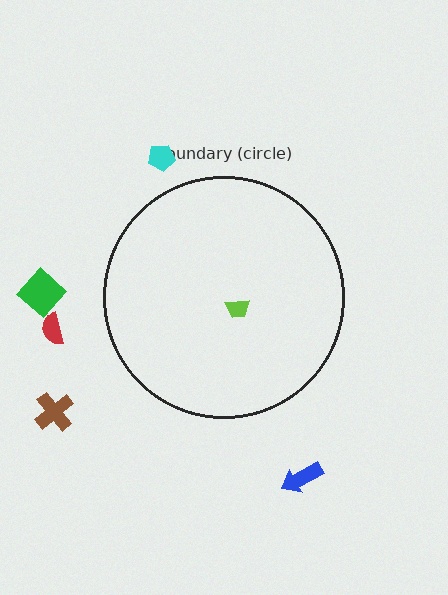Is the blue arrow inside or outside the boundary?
Outside.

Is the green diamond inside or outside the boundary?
Outside.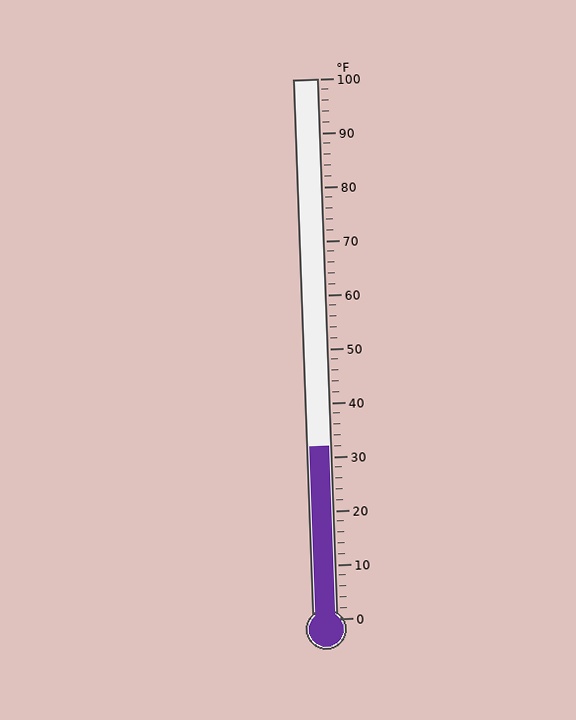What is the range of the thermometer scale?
The thermometer scale ranges from 0°F to 100°F.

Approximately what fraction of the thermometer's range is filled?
The thermometer is filled to approximately 30% of its range.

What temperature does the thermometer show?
The thermometer shows approximately 32°F.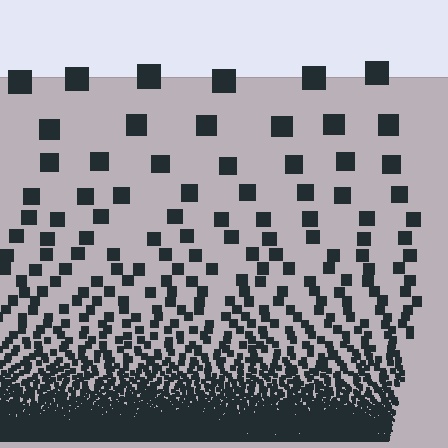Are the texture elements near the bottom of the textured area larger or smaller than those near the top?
Smaller. The gradient is inverted — elements near the bottom are smaller and denser.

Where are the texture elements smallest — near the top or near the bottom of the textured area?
Near the bottom.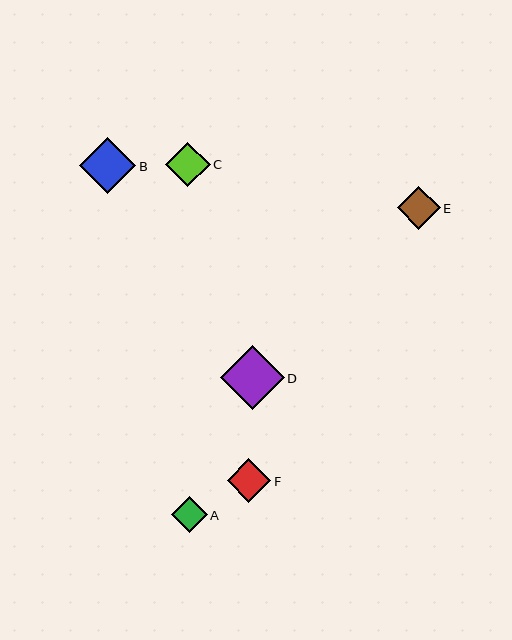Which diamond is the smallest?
Diamond A is the smallest with a size of approximately 35 pixels.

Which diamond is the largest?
Diamond D is the largest with a size of approximately 64 pixels.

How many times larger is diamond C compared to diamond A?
Diamond C is approximately 1.3 times the size of diamond A.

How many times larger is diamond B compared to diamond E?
Diamond B is approximately 1.3 times the size of diamond E.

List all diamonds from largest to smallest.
From largest to smallest: D, B, C, F, E, A.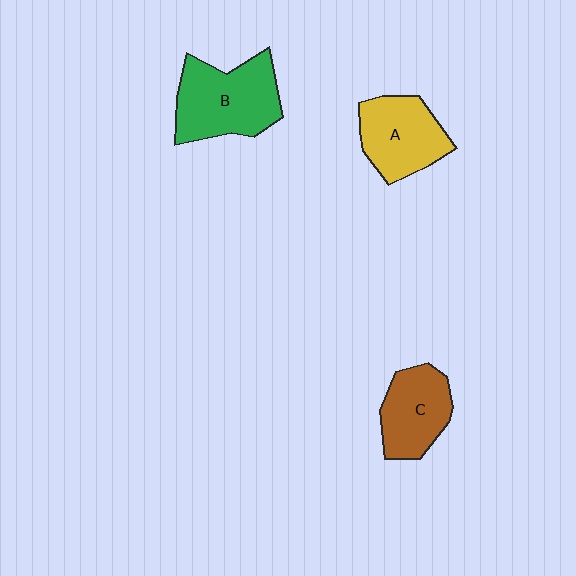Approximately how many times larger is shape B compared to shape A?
Approximately 1.3 times.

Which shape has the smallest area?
Shape C (brown).